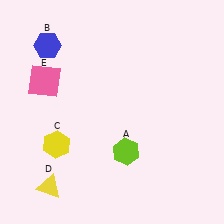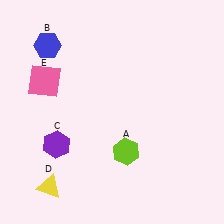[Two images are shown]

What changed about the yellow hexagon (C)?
In Image 1, C is yellow. In Image 2, it changed to purple.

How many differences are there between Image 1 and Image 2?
There is 1 difference between the two images.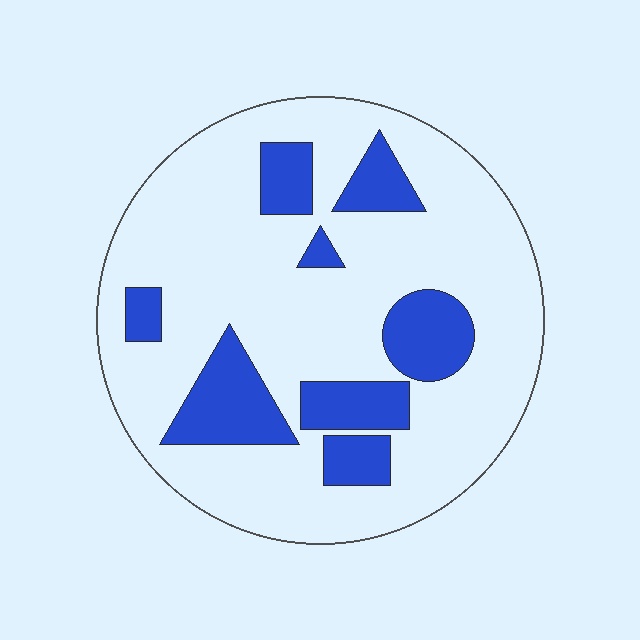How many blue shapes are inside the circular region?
8.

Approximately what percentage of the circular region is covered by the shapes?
Approximately 20%.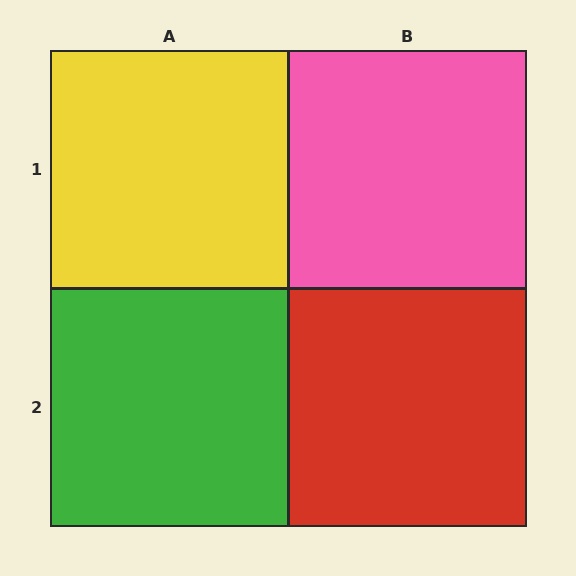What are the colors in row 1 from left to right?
Yellow, pink.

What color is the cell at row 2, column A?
Green.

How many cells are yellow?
1 cell is yellow.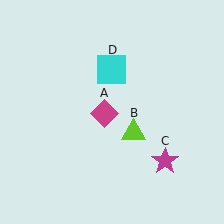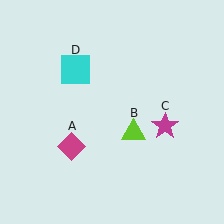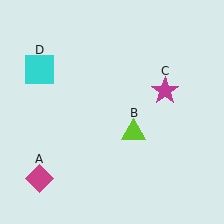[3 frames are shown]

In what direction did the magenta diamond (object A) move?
The magenta diamond (object A) moved down and to the left.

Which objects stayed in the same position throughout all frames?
Lime triangle (object B) remained stationary.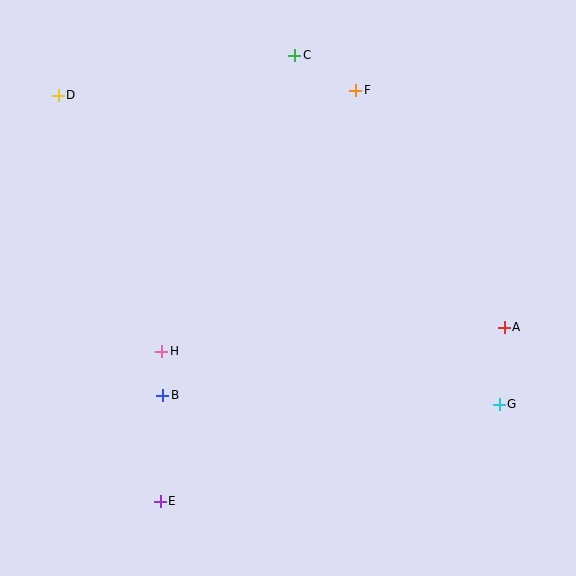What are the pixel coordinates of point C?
Point C is at (295, 55).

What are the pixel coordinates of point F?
Point F is at (356, 90).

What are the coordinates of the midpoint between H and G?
The midpoint between H and G is at (331, 378).